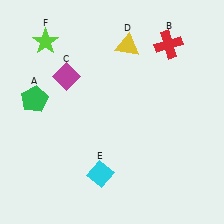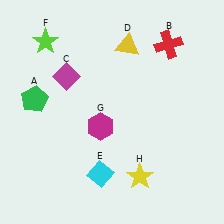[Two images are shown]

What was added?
A magenta hexagon (G), a yellow star (H) were added in Image 2.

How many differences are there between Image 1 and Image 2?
There are 2 differences between the two images.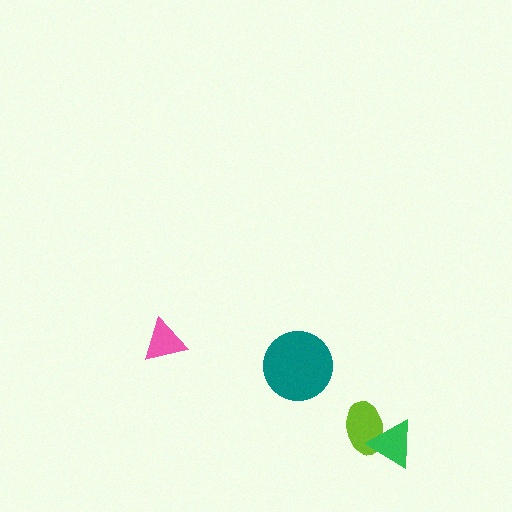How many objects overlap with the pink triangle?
0 objects overlap with the pink triangle.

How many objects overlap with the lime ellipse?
1 object overlaps with the lime ellipse.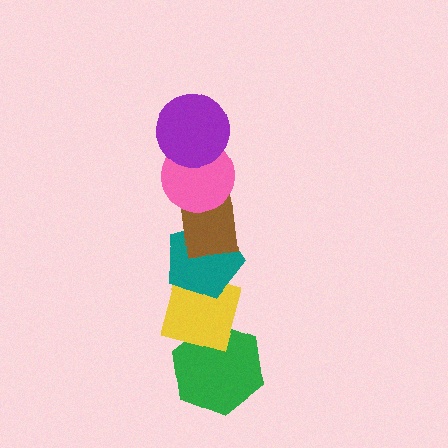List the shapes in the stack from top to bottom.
From top to bottom: the purple circle, the pink circle, the brown rectangle, the teal pentagon, the yellow square, the green hexagon.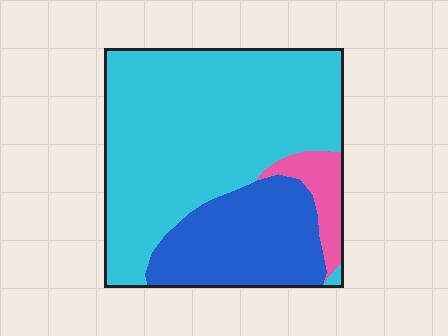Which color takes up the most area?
Cyan, at roughly 65%.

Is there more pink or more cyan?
Cyan.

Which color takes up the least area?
Pink, at roughly 5%.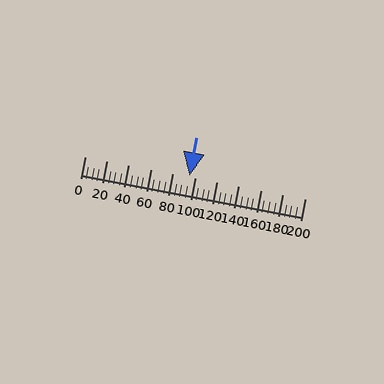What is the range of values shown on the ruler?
The ruler shows values from 0 to 200.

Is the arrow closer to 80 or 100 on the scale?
The arrow is closer to 100.